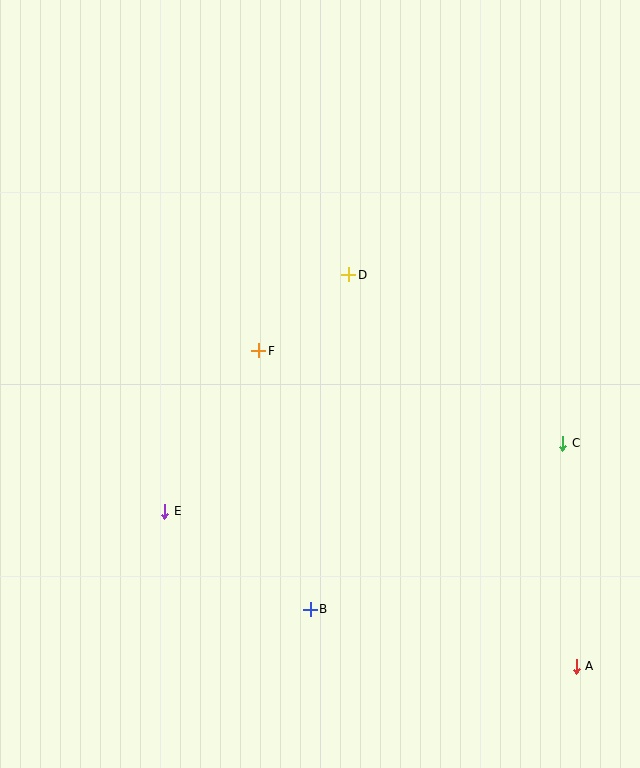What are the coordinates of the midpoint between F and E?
The midpoint between F and E is at (212, 431).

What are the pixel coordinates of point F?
Point F is at (259, 351).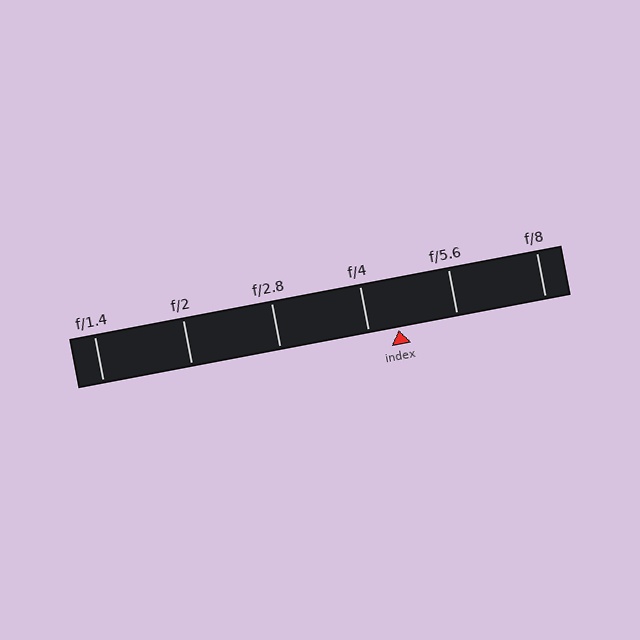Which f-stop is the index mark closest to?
The index mark is closest to f/4.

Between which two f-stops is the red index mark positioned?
The index mark is between f/4 and f/5.6.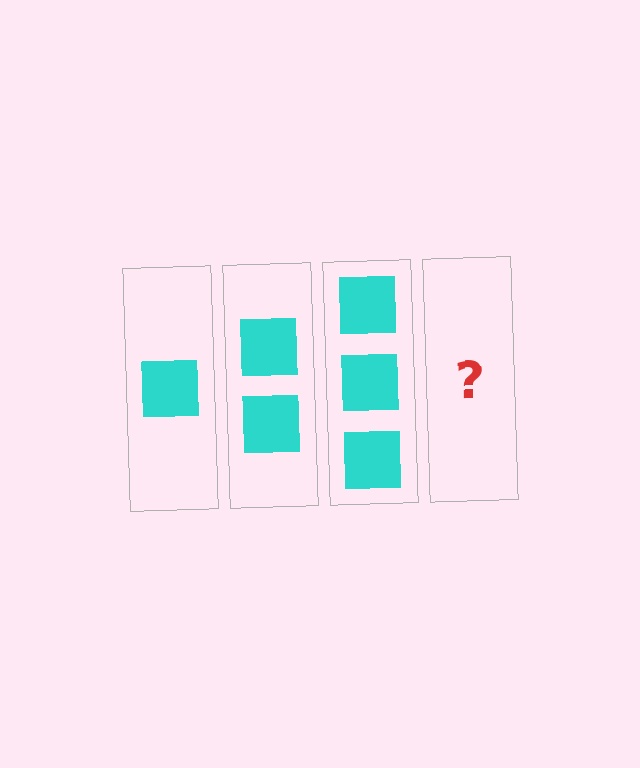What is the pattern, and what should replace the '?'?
The pattern is that each step adds one more square. The '?' should be 4 squares.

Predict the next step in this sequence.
The next step is 4 squares.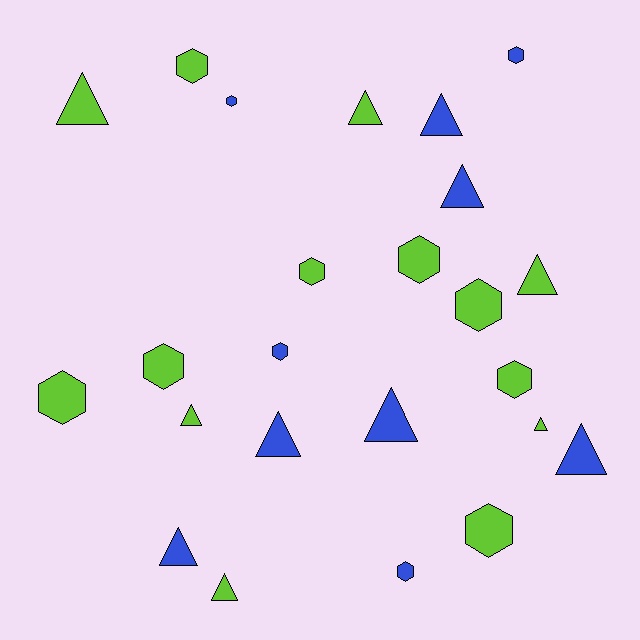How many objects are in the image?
There are 24 objects.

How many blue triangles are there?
There are 6 blue triangles.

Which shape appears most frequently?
Hexagon, with 12 objects.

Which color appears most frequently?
Lime, with 14 objects.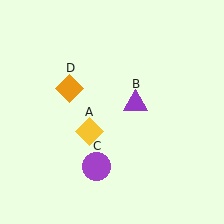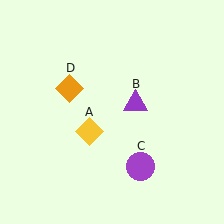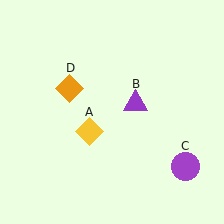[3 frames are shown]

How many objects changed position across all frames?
1 object changed position: purple circle (object C).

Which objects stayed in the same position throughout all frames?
Yellow diamond (object A) and purple triangle (object B) and orange diamond (object D) remained stationary.